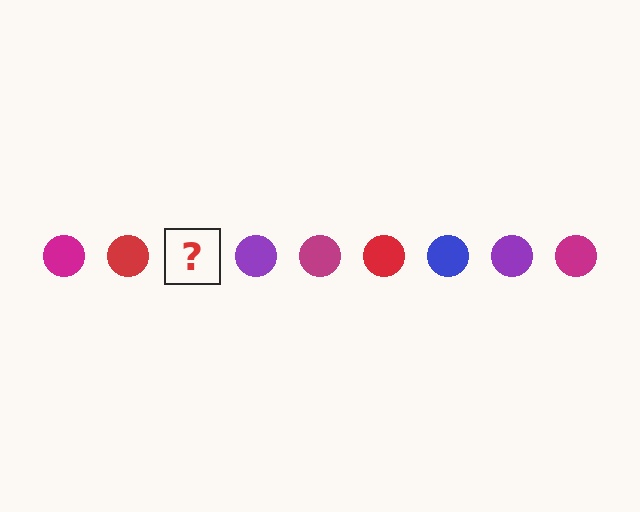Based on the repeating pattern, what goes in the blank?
The blank should be a blue circle.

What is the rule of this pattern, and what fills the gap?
The rule is that the pattern cycles through magenta, red, blue, purple circles. The gap should be filled with a blue circle.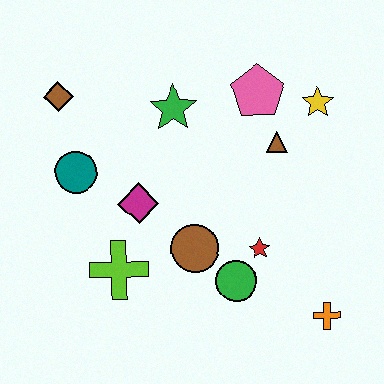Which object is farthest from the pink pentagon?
The orange cross is farthest from the pink pentagon.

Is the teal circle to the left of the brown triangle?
Yes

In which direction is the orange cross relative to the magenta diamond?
The orange cross is to the right of the magenta diamond.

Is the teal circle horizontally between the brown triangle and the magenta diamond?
No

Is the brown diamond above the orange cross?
Yes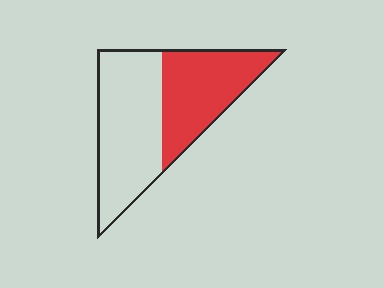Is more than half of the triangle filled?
No.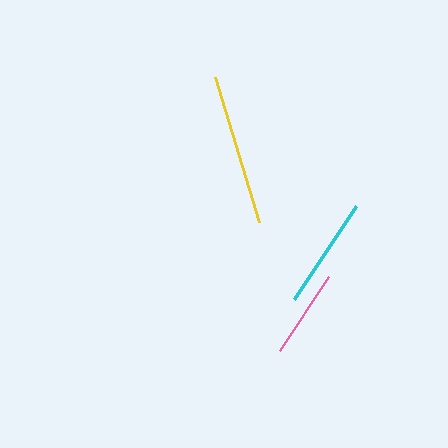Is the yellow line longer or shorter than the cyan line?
The yellow line is longer than the cyan line.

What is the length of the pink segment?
The pink segment is approximately 89 pixels long.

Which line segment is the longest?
The yellow line is the longest at approximately 152 pixels.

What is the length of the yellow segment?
The yellow segment is approximately 152 pixels long.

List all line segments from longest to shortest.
From longest to shortest: yellow, cyan, pink.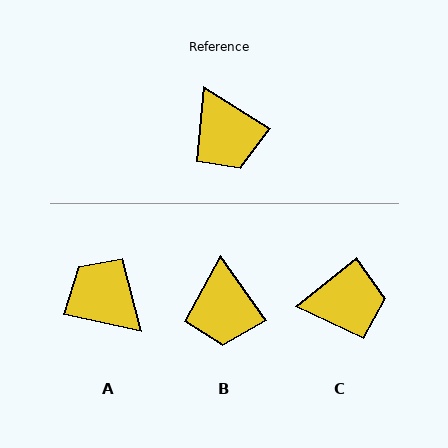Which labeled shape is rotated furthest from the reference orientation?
A, about 160 degrees away.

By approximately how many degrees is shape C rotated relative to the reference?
Approximately 71 degrees counter-clockwise.